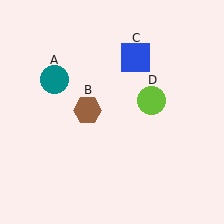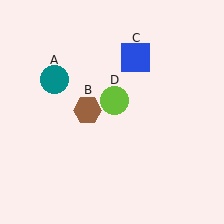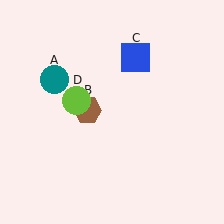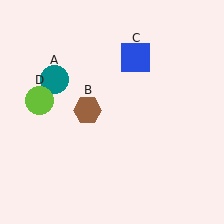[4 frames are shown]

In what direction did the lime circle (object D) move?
The lime circle (object D) moved left.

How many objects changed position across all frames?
1 object changed position: lime circle (object D).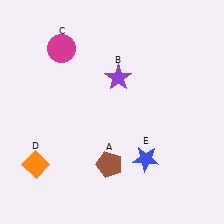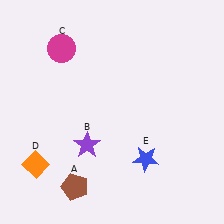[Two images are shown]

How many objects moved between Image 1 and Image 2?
2 objects moved between the two images.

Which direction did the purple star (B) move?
The purple star (B) moved down.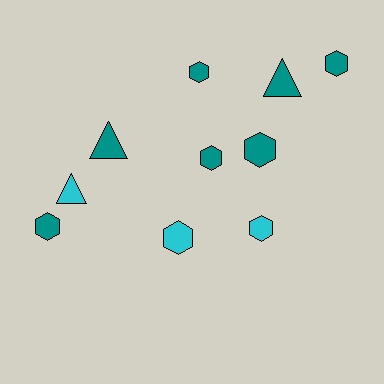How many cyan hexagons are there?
There are 2 cyan hexagons.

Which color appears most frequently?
Teal, with 7 objects.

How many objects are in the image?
There are 10 objects.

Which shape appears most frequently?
Hexagon, with 7 objects.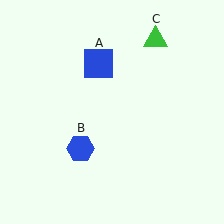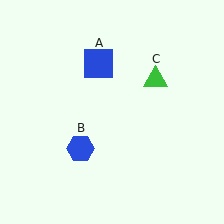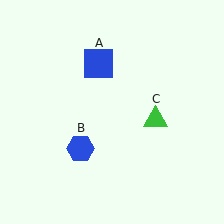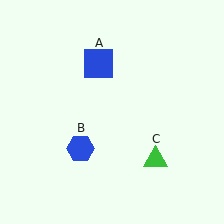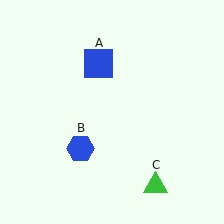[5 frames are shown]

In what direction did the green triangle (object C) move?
The green triangle (object C) moved down.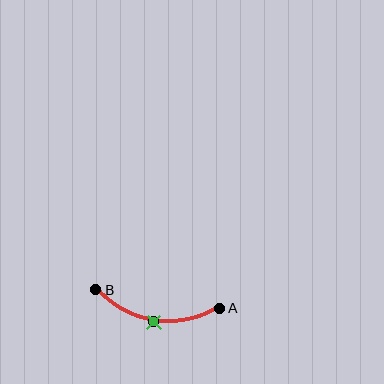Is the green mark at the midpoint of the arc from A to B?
Yes. The green mark lies on the arc at equal arc-length from both A and B — it is the arc midpoint.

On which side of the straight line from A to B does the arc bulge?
The arc bulges below the straight line connecting A and B.